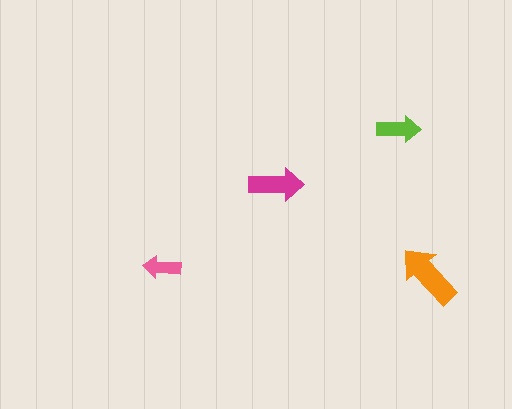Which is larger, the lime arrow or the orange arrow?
The orange one.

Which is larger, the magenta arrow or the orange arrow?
The orange one.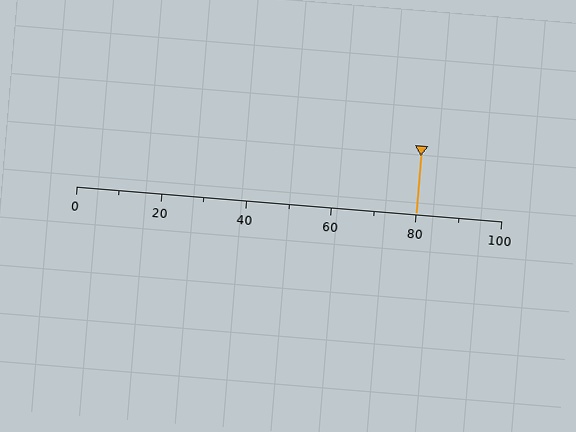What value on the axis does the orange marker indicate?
The marker indicates approximately 80.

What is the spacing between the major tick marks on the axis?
The major ticks are spaced 20 apart.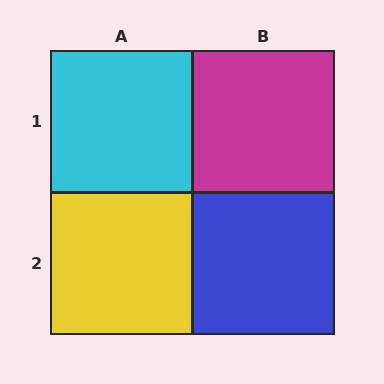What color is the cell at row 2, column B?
Blue.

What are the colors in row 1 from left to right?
Cyan, magenta.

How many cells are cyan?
1 cell is cyan.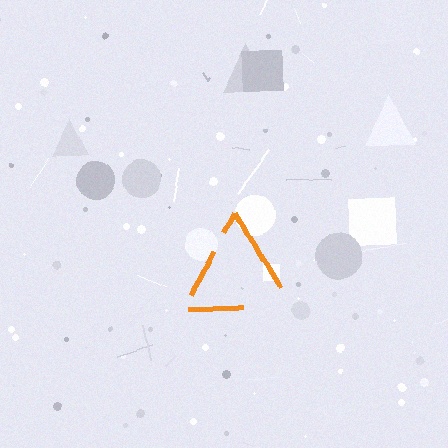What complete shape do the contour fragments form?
The contour fragments form a triangle.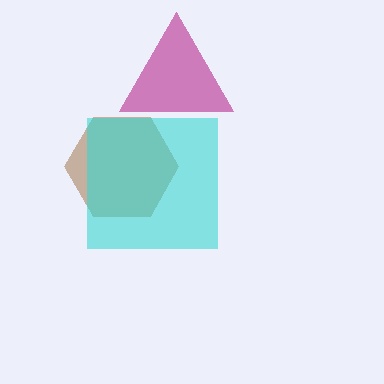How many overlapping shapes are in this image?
There are 3 overlapping shapes in the image.